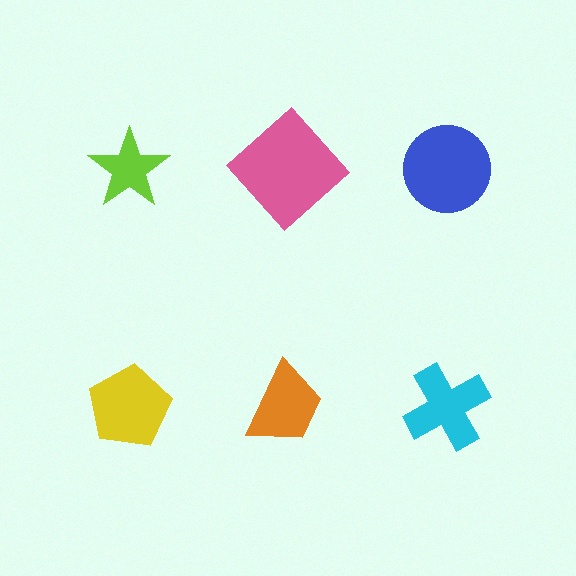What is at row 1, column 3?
A blue circle.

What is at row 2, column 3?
A cyan cross.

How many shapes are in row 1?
3 shapes.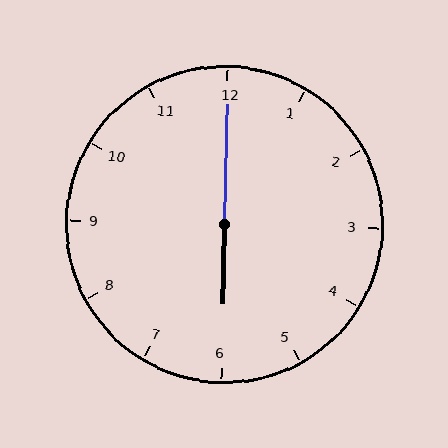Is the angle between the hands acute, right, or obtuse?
It is obtuse.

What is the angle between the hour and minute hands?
Approximately 180 degrees.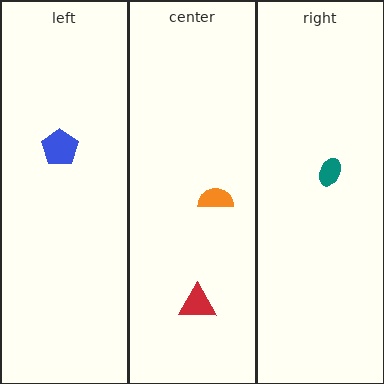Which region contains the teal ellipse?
The right region.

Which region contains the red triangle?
The center region.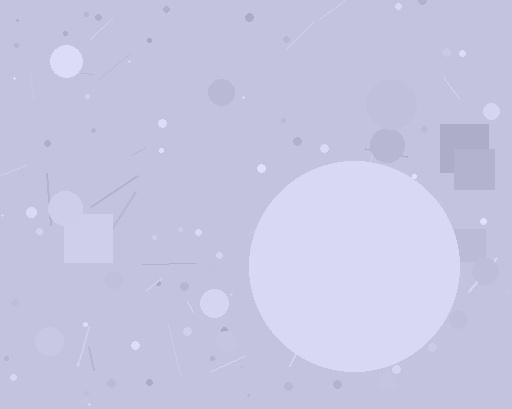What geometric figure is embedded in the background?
A circle is embedded in the background.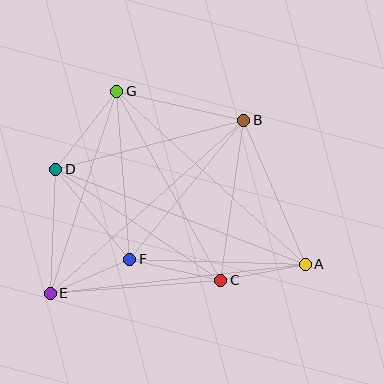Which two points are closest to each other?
Points A and C are closest to each other.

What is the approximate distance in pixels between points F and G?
The distance between F and G is approximately 168 pixels.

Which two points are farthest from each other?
Points A and D are farthest from each other.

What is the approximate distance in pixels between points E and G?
The distance between E and G is approximately 213 pixels.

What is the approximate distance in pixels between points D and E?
The distance between D and E is approximately 124 pixels.